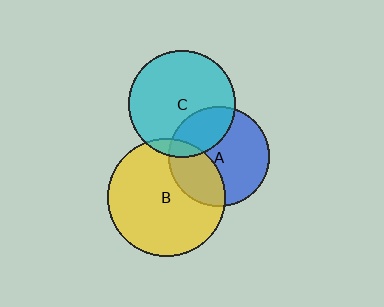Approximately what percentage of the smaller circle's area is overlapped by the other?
Approximately 10%.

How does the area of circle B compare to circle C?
Approximately 1.2 times.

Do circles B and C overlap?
Yes.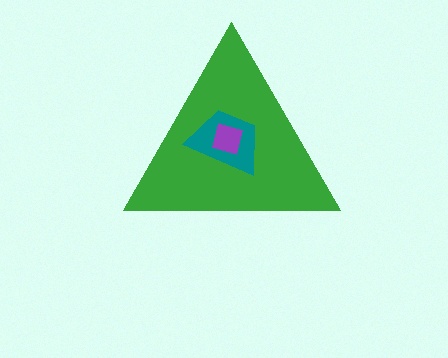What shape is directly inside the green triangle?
The teal trapezoid.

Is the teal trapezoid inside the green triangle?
Yes.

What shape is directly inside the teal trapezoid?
The purple square.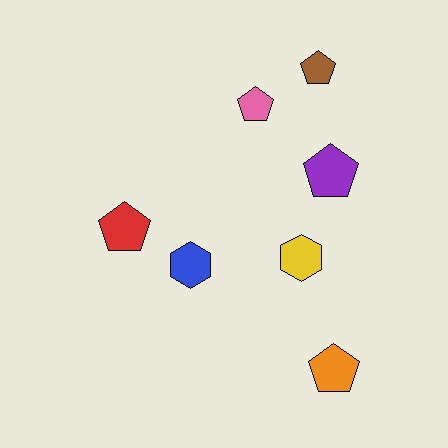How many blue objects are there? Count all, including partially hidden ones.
There is 1 blue object.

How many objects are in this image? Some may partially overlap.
There are 7 objects.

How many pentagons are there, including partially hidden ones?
There are 5 pentagons.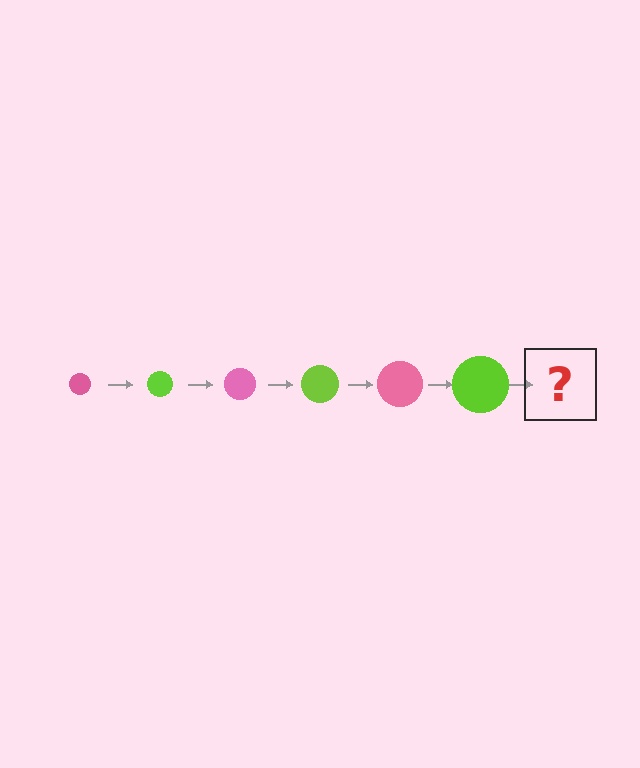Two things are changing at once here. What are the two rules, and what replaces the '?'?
The two rules are that the circle grows larger each step and the color cycles through pink and lime. The '?' should be a pink circle, larger than the previous one.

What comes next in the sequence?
The next element should be a pink circle, larger than the previous one.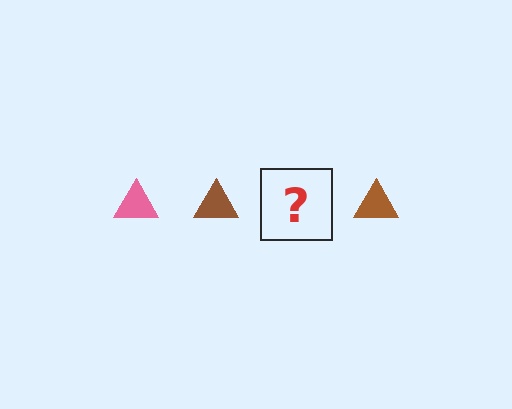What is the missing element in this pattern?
The missing element is a pink triangle.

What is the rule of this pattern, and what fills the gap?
The rule is that the pattern cycles through pink, brown triangles. The gap should be filled with a pink triangle.